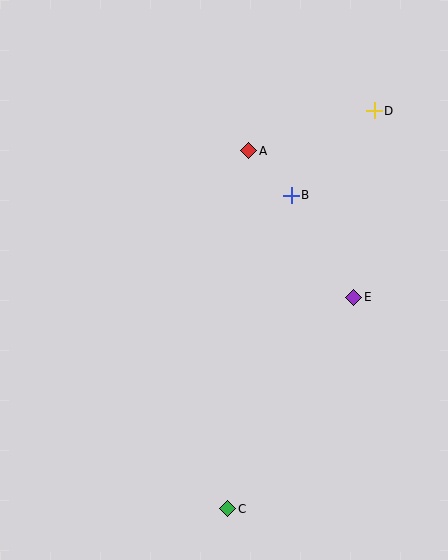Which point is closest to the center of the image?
Point B at (291, 195) is closest to the center.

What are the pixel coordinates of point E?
Point E is at (354, 297).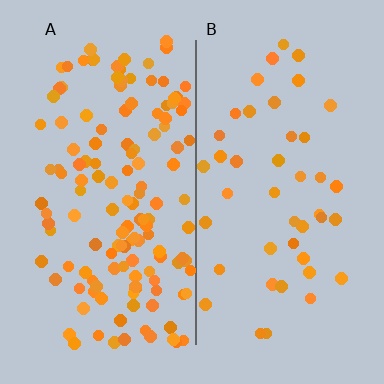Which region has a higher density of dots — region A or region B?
A (the left).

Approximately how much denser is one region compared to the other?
Approximately 3.1× — region A over region B.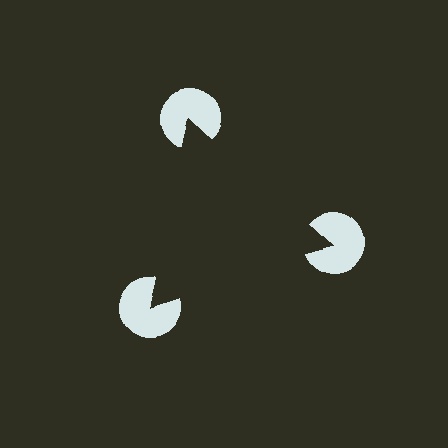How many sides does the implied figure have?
3 sides.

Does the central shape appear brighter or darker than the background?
It typically appears slightly darker than the background, even though no actual brightness change is drawn.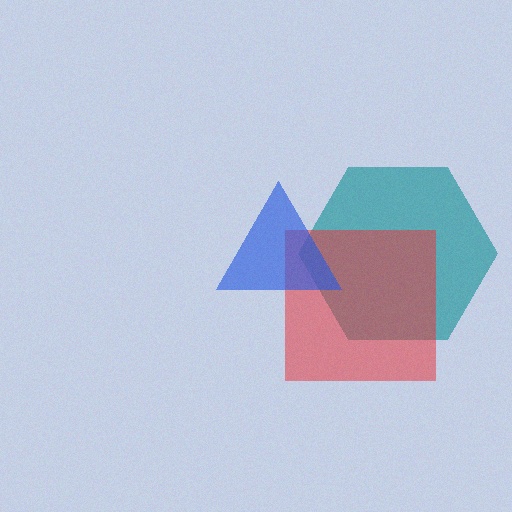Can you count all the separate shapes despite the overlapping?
Yes, there are 3 separate shapes.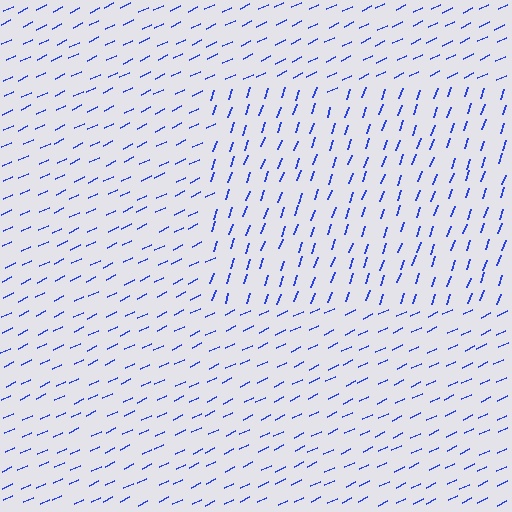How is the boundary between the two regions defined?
The boundary is defined purely by a change in line orientation (approximately 45 degrees difference). All lines are the same color and thickness.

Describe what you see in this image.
The image is filled with small blue line segments. A rectangle region in the image has lines oriented differently from the surrounding lines, creating a visible texture boundary.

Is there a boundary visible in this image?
Yes, there is a texture boundary formed by a change in line orientation.